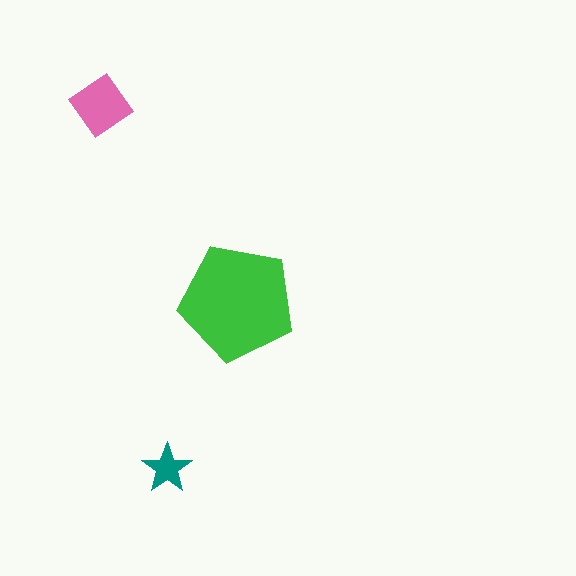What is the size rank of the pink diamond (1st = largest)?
2nd.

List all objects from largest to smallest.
The green pentagon, the pink diamond, the teal star.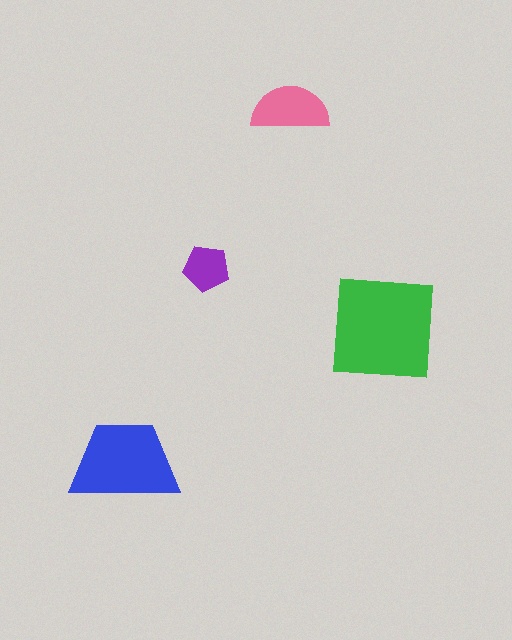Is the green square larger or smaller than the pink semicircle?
Larger.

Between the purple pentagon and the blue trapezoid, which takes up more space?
The blue trapezoid.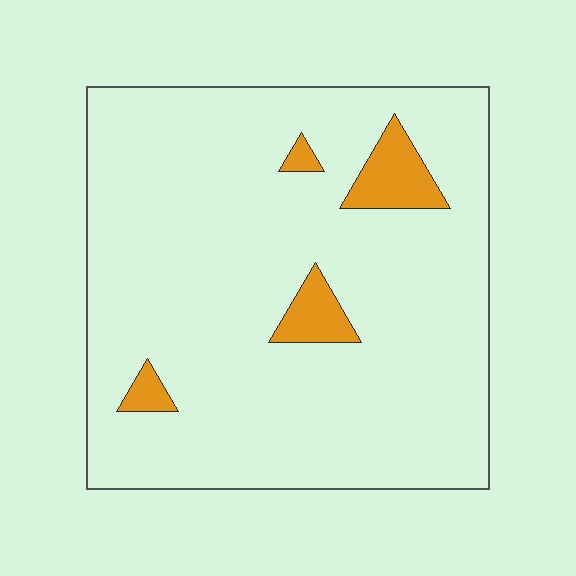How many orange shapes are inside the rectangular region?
4.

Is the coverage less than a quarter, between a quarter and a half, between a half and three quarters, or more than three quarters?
Less than a quarter.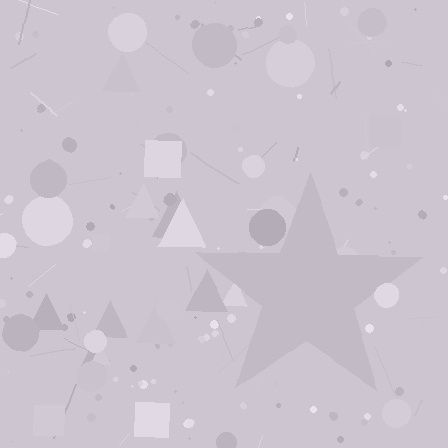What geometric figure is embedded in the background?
A star is embedded in the background.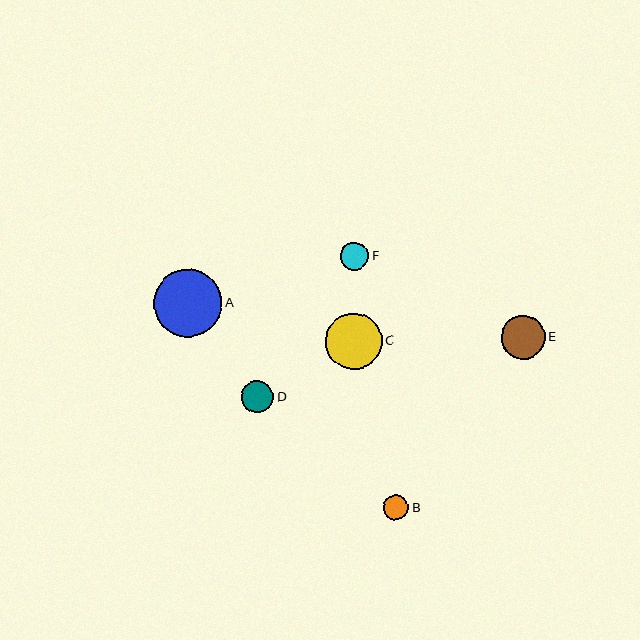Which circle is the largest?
Circle A is the largest with a size of approximately 68 pixels.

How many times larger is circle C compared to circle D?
Circle C is approximately 1.8 times the size of circle D.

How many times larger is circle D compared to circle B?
Circle D is approximately 1.3 times the size of circle B.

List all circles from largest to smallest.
From largest to smallest: A, C, E, D, F, B.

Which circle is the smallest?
Circle B is the smallest with a size of approximately 25 pixels.